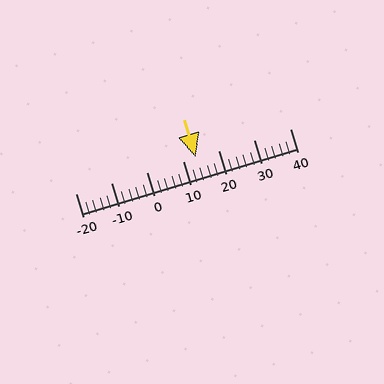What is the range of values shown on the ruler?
The ruler shows values from -20 to 40.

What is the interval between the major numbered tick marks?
The major tick marks are spaced 10 units apart.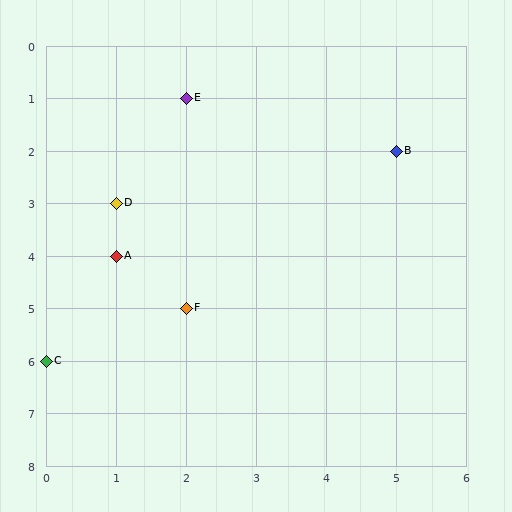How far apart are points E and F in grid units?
Points E and F are 4 rows apart.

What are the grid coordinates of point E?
Point E is at grid coordinates (2, 1).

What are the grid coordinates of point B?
Point B is at grid coordinates (5, 2).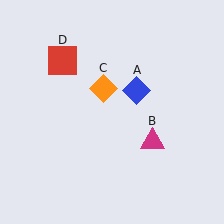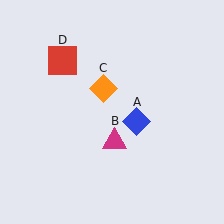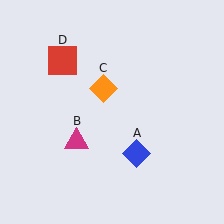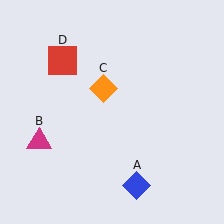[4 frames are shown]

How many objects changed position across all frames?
2 objects changed position: blue diamond (object A), magenta triangle (object B).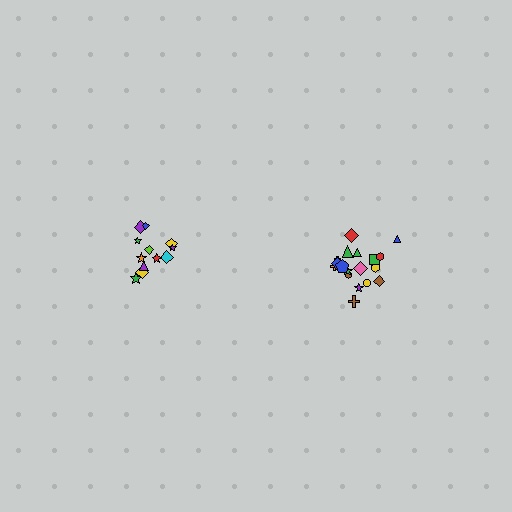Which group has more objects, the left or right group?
The right group.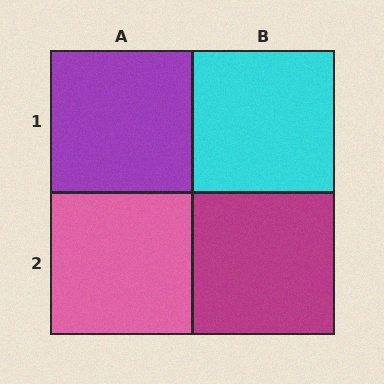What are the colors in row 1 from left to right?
Purple, cyan.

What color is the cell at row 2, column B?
Magenta.